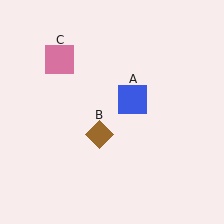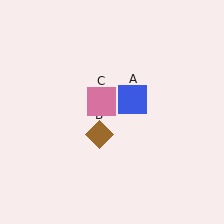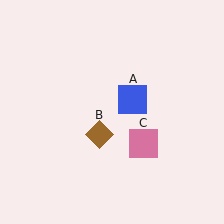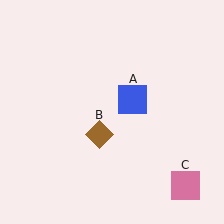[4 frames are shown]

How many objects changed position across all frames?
1 object changed position: pink square (object C).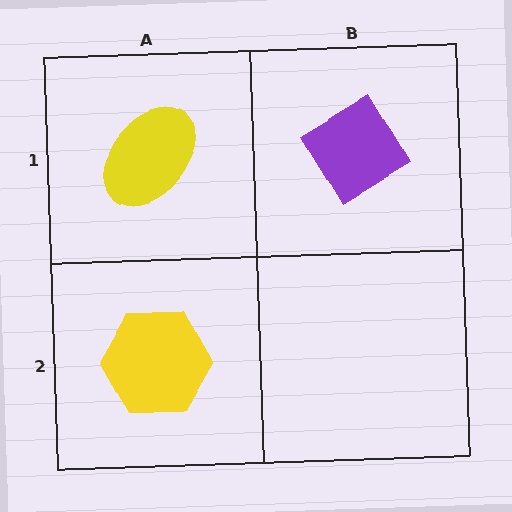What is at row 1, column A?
A yellow ellipse.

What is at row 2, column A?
A yellow hexagon.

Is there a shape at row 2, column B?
No, that cell is empty.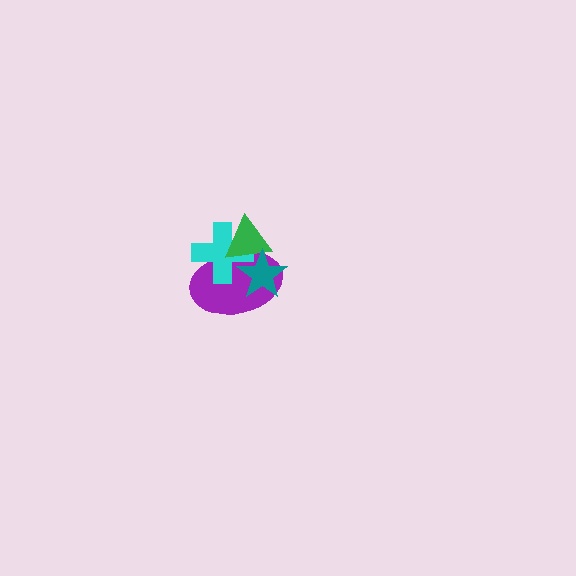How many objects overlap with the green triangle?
3 objects overlap with the green triangle.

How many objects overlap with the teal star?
3 objects overlap with the teal star.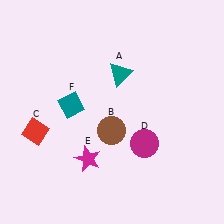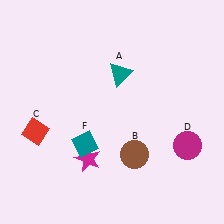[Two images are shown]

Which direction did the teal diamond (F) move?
The teal diamond (F) moved down.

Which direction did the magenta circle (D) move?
The magenta circle (D) moved right.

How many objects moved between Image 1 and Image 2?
3 objects moved between the two images.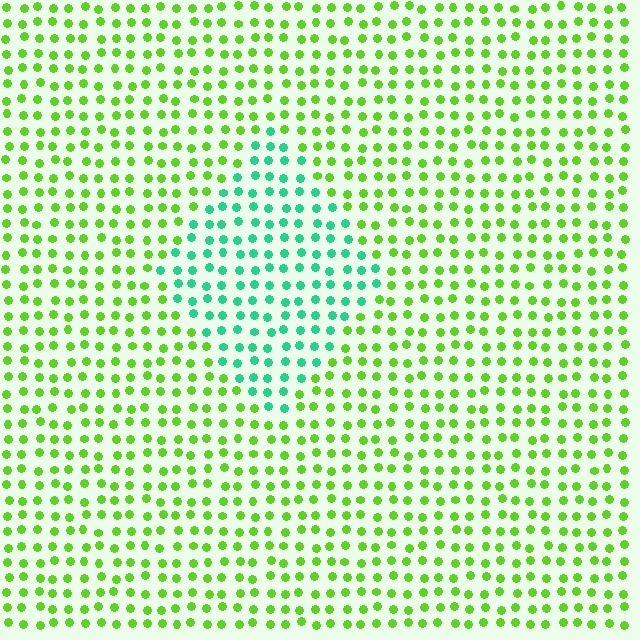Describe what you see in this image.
The image is filled with small lime elements in a uniform arrangement. A diamond-shaped region is visible where the elements are tinted to a slightly different hue, forming a subtle color boundary.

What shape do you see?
I see a diamond.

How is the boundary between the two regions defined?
The boundary is defined purely by a slight shift in hue (about 55 degrees). Spacing, size, and orientation are identical on both sides.